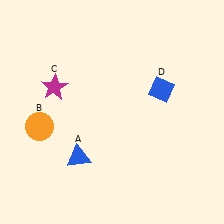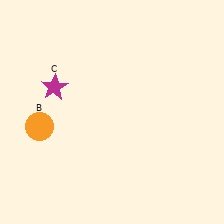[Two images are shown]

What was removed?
The blue triangle (A), the blue diamond (D) were removed in Image 2.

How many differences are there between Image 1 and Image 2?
There are 2 differences between the two images.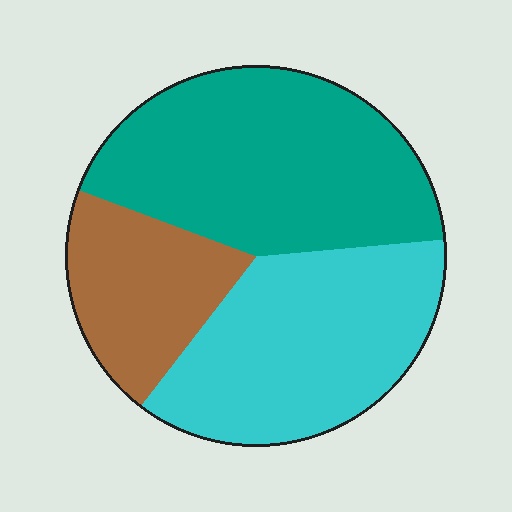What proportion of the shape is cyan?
Cyan takes up between a quarter and a half of the shape.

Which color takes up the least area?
Brown, at roughly 20%.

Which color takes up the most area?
Teal, at roughly 45%.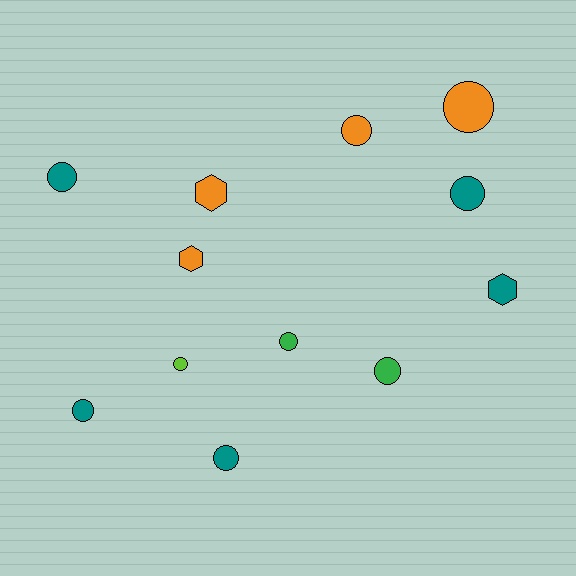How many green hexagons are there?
There are no green hexagons.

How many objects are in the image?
There are 12 objects.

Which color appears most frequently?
Teal, with 5 objects.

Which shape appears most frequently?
Circle, with 9 objects.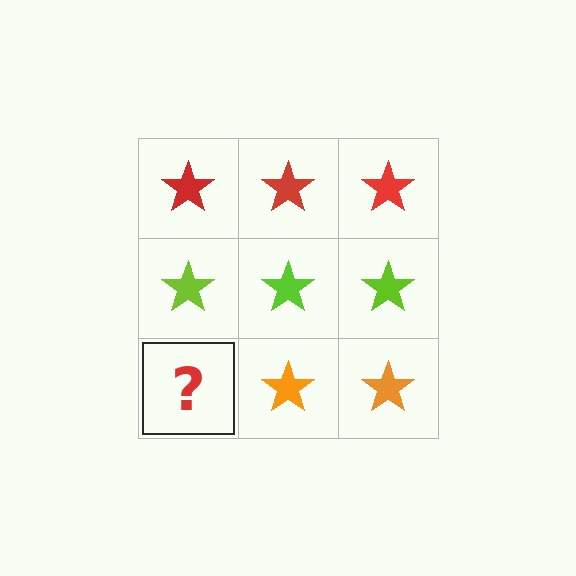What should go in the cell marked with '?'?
The missing cell should contain an orange star.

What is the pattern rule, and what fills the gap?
The rule is that each row has a consistent color. The gap should be filled with an orange star.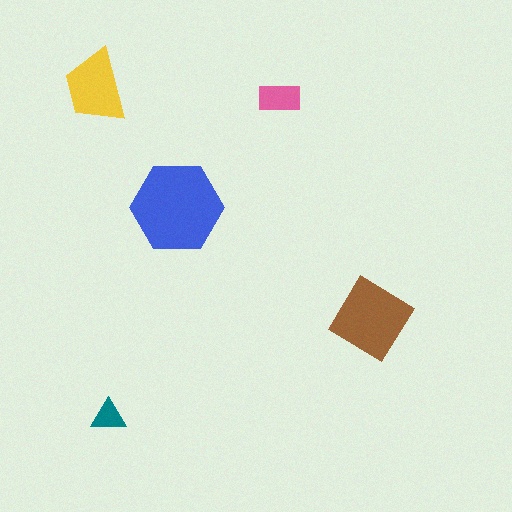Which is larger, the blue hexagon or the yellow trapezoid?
The blue hexagon.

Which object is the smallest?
The teal triangle.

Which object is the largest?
The blue hexagon.